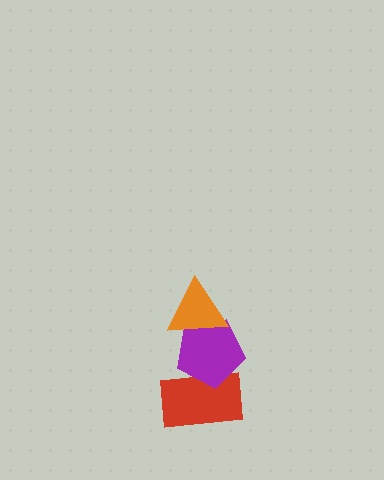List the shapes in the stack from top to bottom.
From top to bottom: the orange triangle, the purple pentagon, the red rectangle.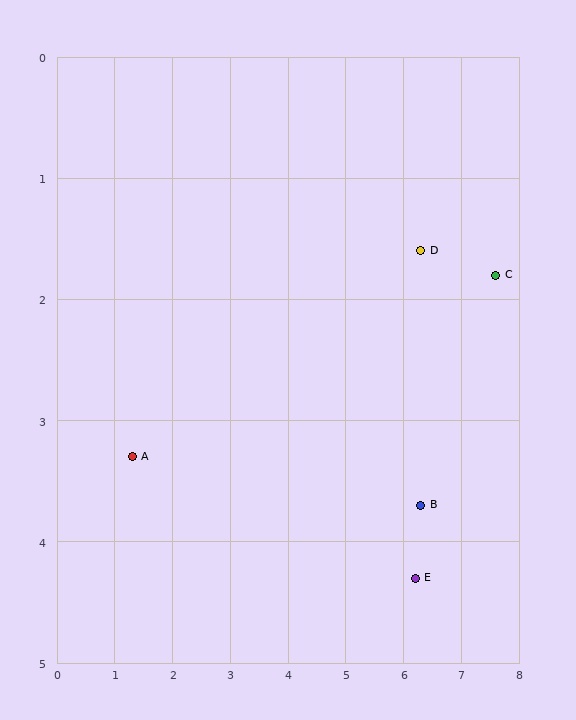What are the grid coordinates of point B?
Point B is at approximately (6.3, 3.7).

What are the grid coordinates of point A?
Point A is at approximately (1.3, 3.3).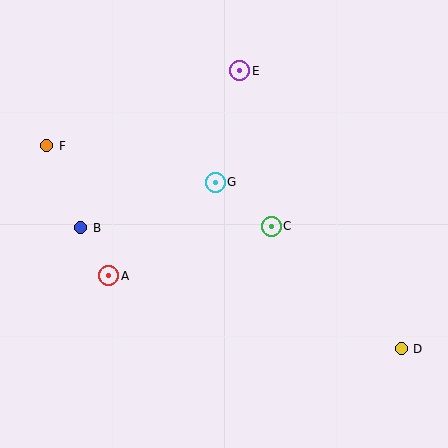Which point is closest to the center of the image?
Point G at (215, 183) is closest to the center.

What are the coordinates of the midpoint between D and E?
The midpoint between D and E is at (321, 210).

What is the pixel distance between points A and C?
The distance between A and C is 170 pixels.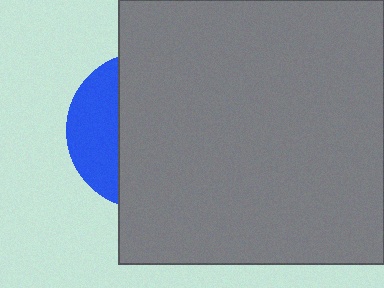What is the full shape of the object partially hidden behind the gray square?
The partially hidden object is a blue circle.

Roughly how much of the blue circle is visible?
A small part of it is visible (roughly 29%).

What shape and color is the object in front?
The object in front is a gray square.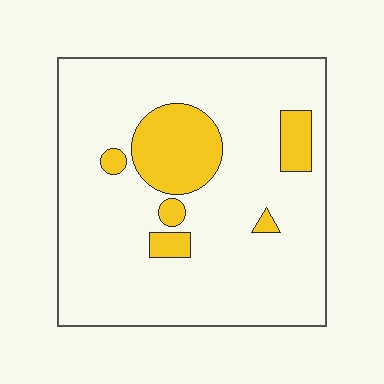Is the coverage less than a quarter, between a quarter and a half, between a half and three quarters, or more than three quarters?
Less than a quarter.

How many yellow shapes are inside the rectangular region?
6.